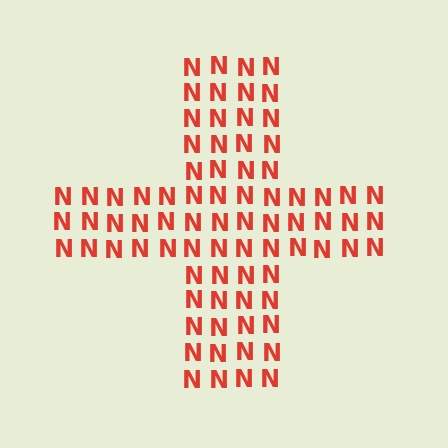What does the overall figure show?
The overall figure shows a cross.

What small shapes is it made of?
It is made of small letter N's.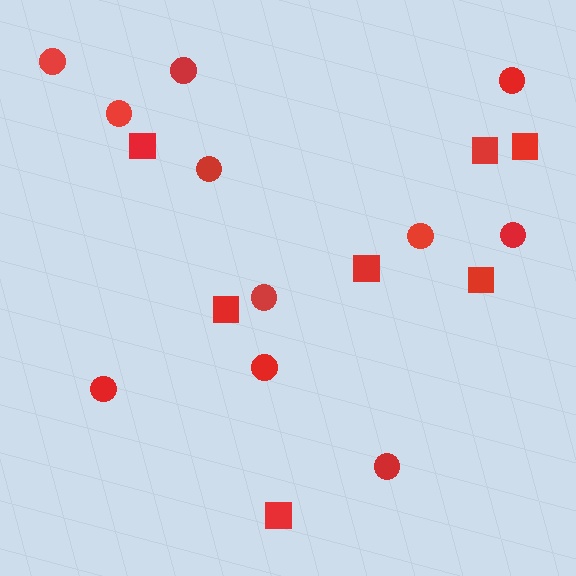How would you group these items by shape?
There are 2 groups: one group of circles (11) and one group of squares (7).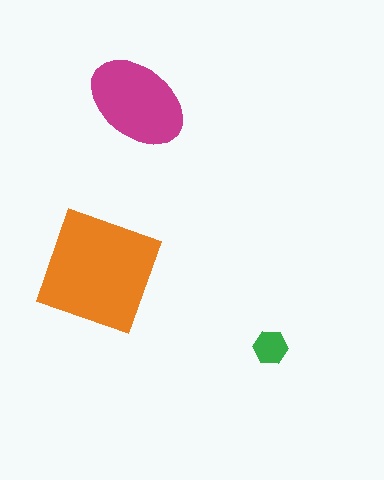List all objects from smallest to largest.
The green hexagon, the magenta ellipse, the orange square.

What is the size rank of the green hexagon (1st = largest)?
3rd.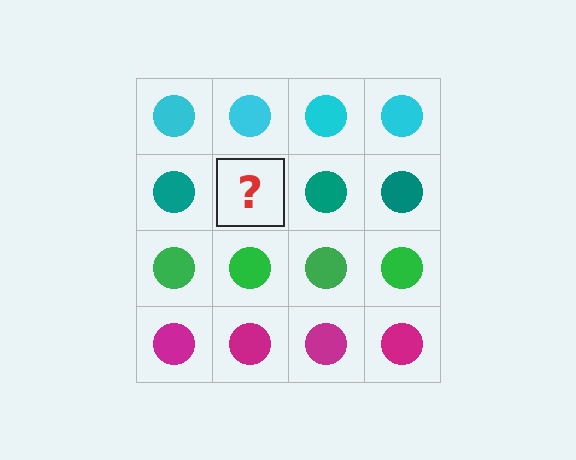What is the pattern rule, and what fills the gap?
The rule is that each row has a consistent color. The gap should be filled with a teal circle.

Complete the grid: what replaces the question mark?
The question mark should be replaced with a teal circle.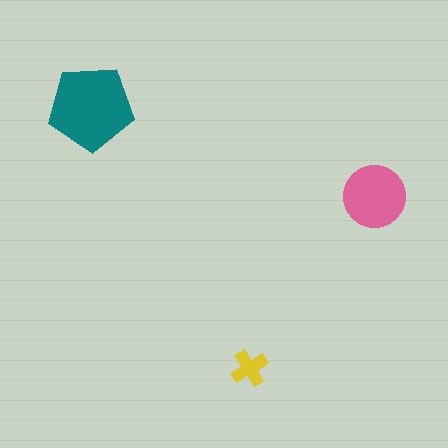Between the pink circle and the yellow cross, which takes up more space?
The pink circle.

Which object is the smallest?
The yellow cross.